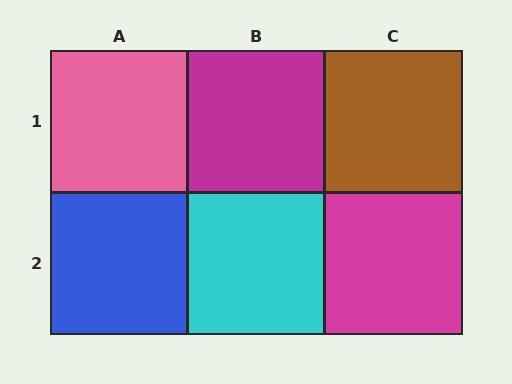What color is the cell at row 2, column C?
Magenta.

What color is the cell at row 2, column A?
Blue.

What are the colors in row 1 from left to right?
Pink, magenta, brown.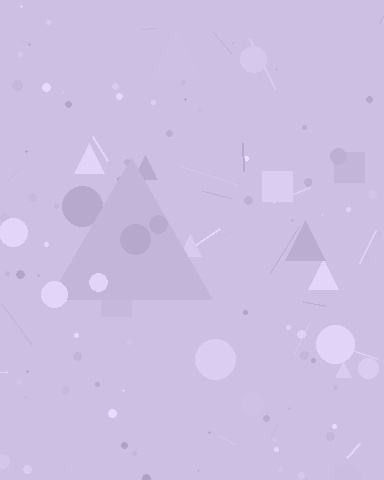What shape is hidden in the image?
A triangle is hidden in the image.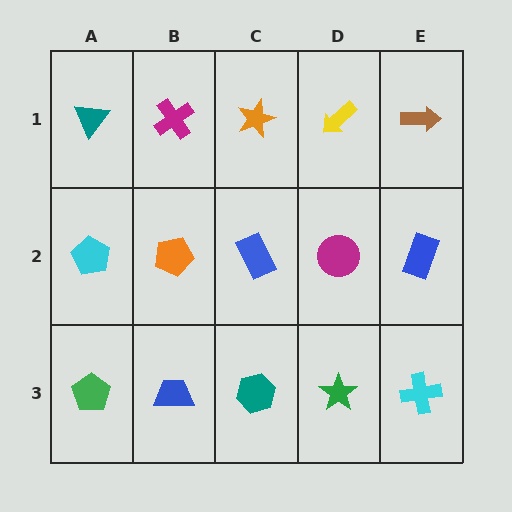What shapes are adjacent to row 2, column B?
A magenta cross (row 1, column B), a blue trapezoid (row 3, column B), a cyan pentagon (row 2, column A), a blue rectangle (row 2, column C).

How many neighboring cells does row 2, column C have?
4.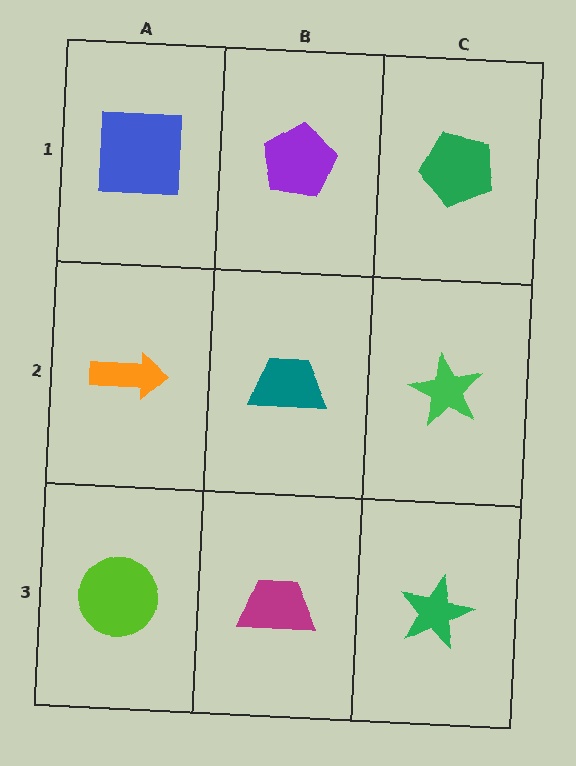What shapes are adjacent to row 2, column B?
A purple pentagon (row 1, column B), a magenta trapezoid (row 3, column B), an orange arrow (row 2, column A), a green star (row 2, column C).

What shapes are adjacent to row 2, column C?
A green pentagon (row 1, column C), a green star (row 3, column C), a teal trapezoid (row 2, column B).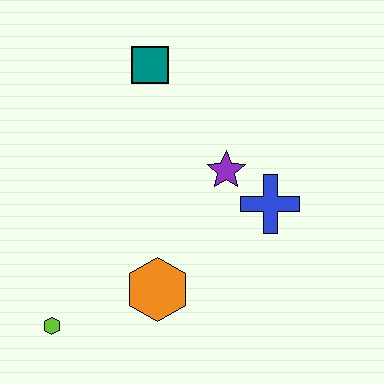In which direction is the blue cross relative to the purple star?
The blue cross is to the right of the purple star.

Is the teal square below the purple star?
No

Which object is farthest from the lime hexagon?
The teal square is farthest from the lime hexagon.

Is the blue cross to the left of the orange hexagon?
No